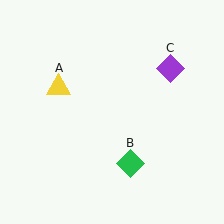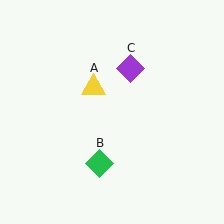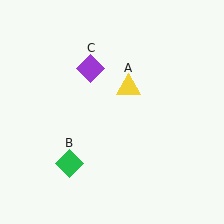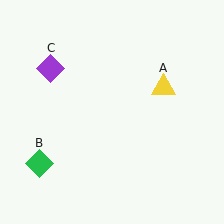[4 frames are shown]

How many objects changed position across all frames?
3 objects changed position: yellow triangle (object A), green diamond (object B), purple diamond (object C).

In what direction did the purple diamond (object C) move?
The purple diamond (object C) moved left.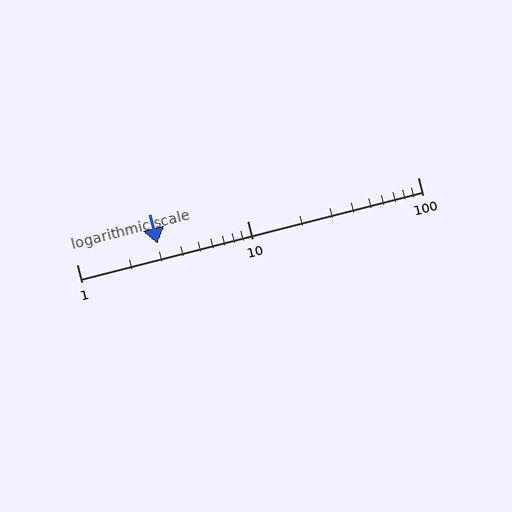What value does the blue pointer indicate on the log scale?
The pointer indicates approximately 3.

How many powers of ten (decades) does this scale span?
The scale spans 2 decades, from 1 to 100.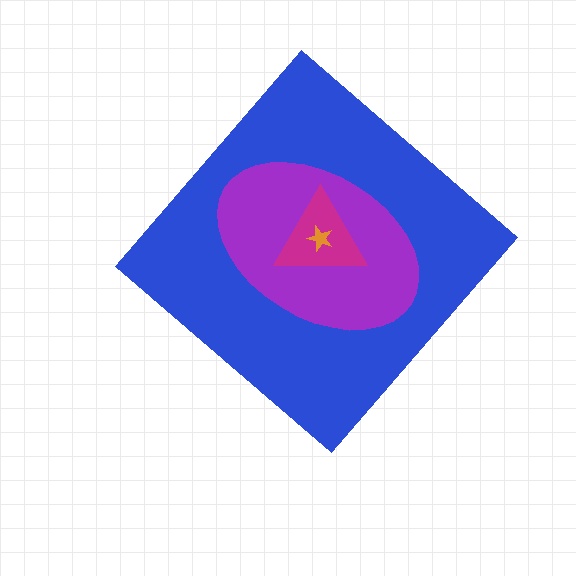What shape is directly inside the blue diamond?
The purple ellipse.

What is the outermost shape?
The blue diamond.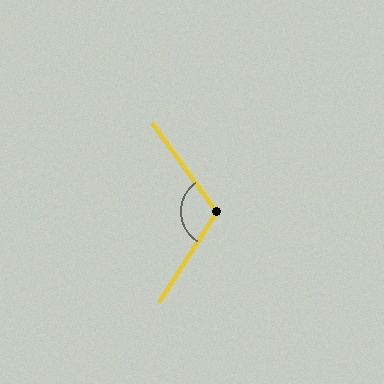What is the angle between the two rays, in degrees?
Approximately 111 degrees.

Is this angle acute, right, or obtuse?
It is obtuse.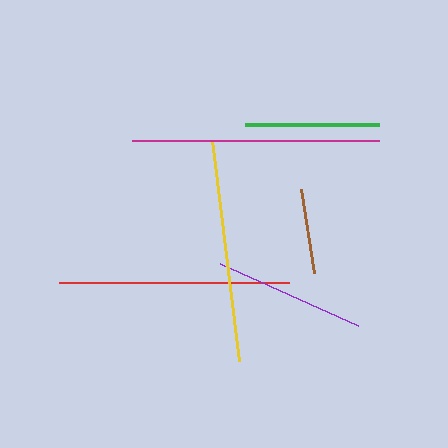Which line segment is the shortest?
The brown line is the shortest at approximately 85 pixels.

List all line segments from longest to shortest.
From longest to shortest: magenta, red, yellow, purple, green, brown.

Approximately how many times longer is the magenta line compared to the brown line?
The magenta line is approximately 2.9 times the length of the brown line.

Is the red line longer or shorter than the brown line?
The red line is longer than the brown line.